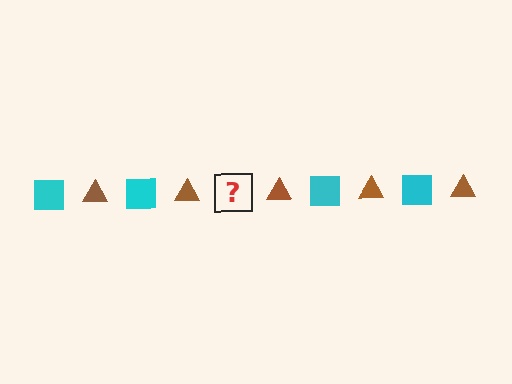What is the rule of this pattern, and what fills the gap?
The rule is that the pattern alternates between cyan square and brown triangle. The gap should be filled with a cyan square.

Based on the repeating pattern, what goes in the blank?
The blank should be a cyan square.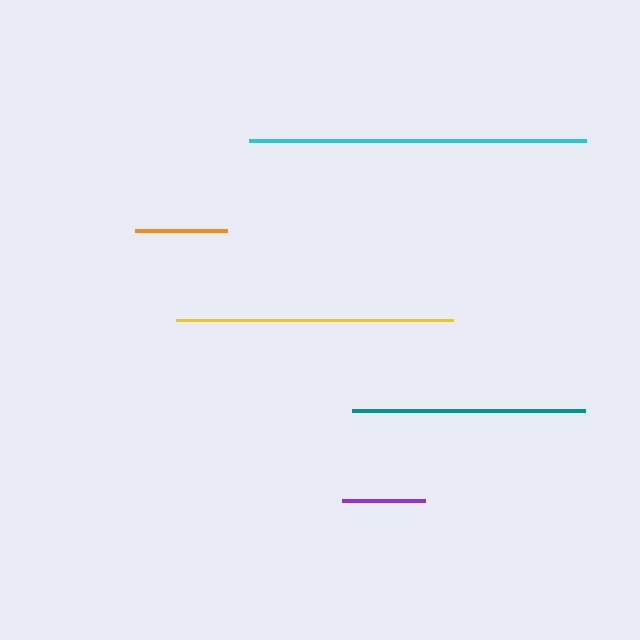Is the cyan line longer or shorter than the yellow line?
The cyan line is longer than the yellow line.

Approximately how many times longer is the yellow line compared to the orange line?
The yellow line is approximately 3.0 times the length of the orange line.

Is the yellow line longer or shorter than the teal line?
The yellow line is longer than the teal line.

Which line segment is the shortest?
The purple line is the shortest at approximately 83 pixels.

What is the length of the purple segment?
The purple segment is approximately 83 pixels long.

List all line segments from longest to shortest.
From longest to shortest: cyan, yellow, teal, orange, purple.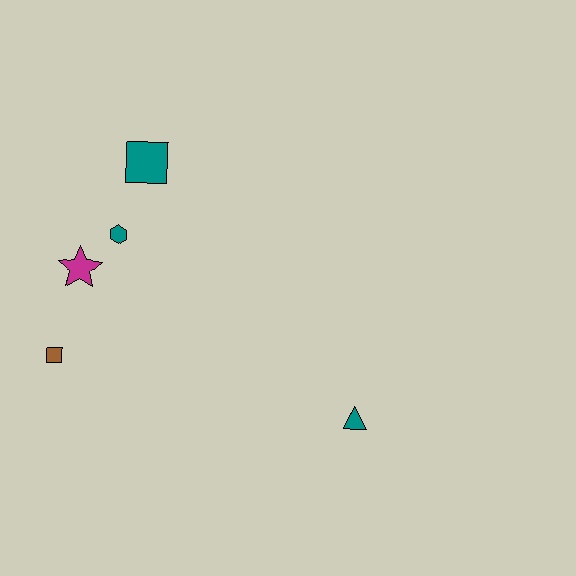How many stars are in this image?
There is 1 star.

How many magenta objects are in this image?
There is 1 magenta object.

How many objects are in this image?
There are 5 objects.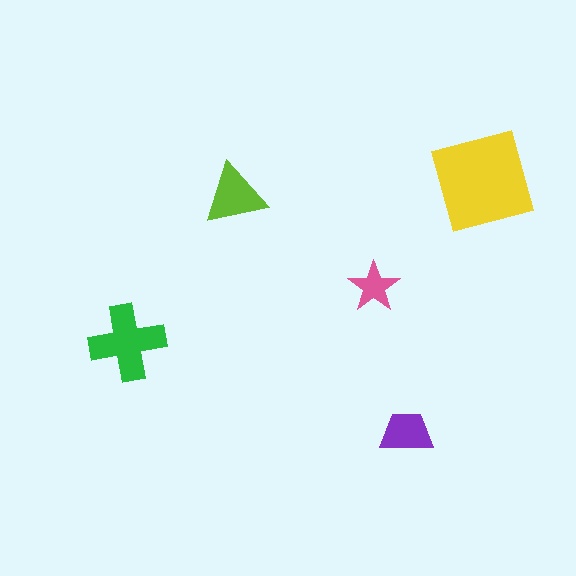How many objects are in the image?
There are 5 objects in the image.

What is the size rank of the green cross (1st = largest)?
2nd.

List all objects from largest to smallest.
The yellow square, the green cross, the lime triangle, the purple trapezoid, the pink star.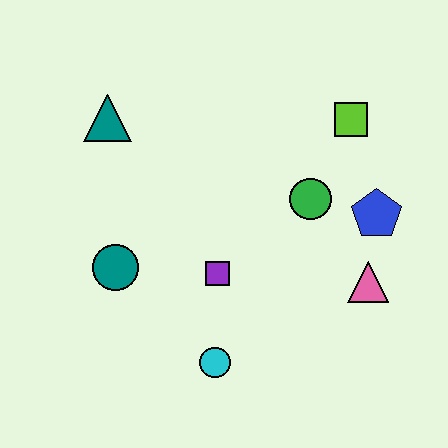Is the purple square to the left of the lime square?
Yes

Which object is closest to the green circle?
The blue pentagon is closest to the green circle.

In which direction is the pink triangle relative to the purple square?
The pink triangle is to the right of the purple square.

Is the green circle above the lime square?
No